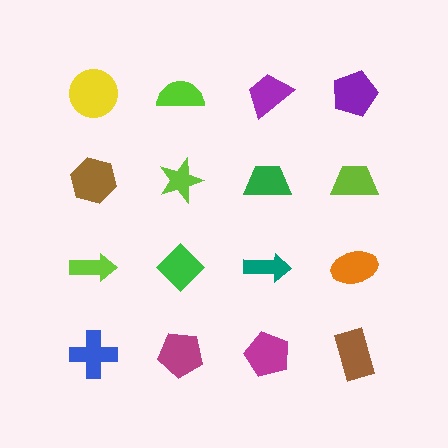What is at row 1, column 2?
A lime semicircle.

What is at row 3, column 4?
An orange ellipse.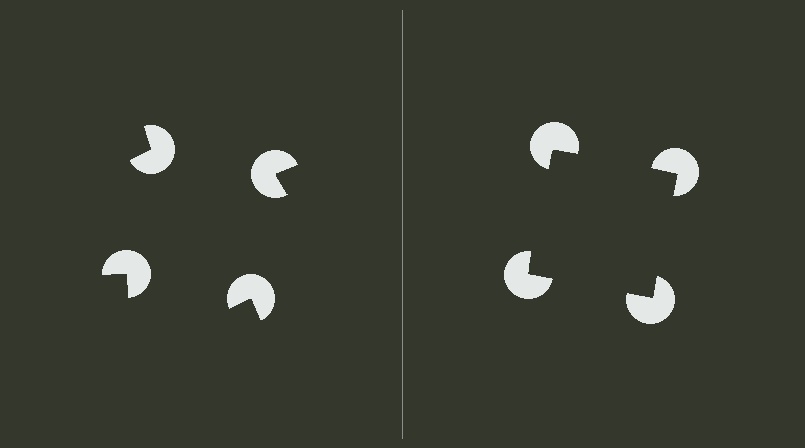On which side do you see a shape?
An illusory square appears on the right side. On the left side the wedge cuts are rotated, so no coherent shape forms.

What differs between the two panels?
The pac-man discs are positioned identically on both sides; only the wedge orientations differ. On the right they align to a square; on the left they are misaligned.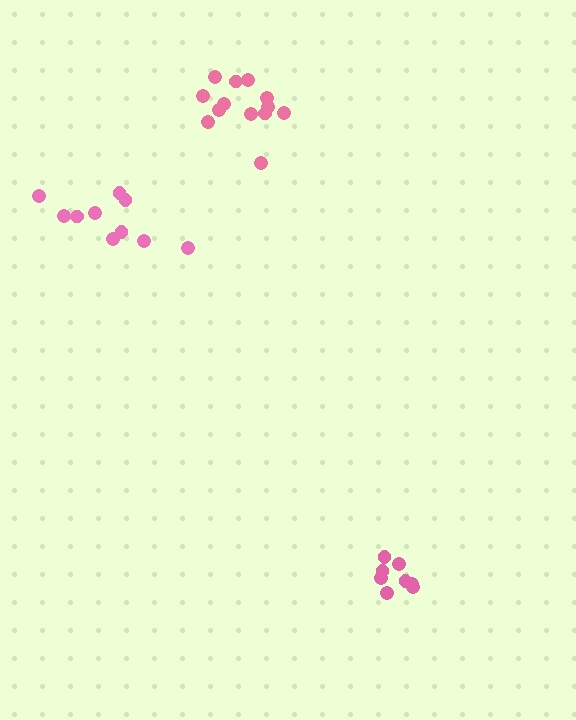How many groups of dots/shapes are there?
There are 3 groups.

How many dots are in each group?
Group 1: 10 dots, Group 2: 8 dots, Group 3: 13 dots (31 total).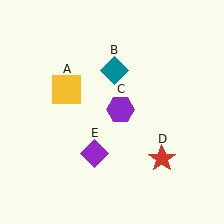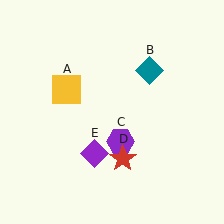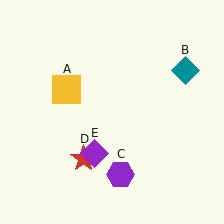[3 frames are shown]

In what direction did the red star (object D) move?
The red star (object D) moved left.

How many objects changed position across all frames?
3 objects changed position: teal diamond (object B), purple hexagon (object C), red star (object D).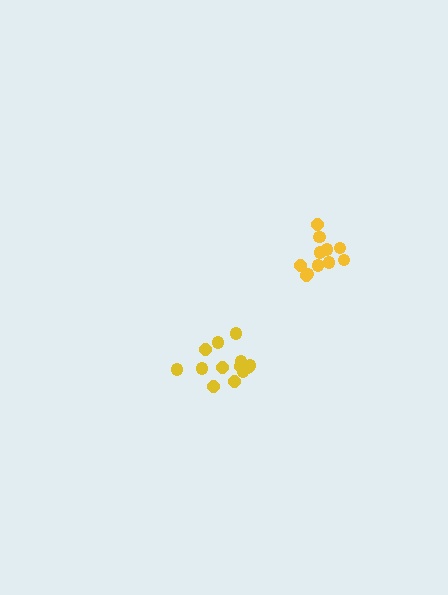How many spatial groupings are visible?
There are 2 spatial groupings.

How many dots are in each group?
Group 1: 13 dots, Group 2: 11 dots (24 total).